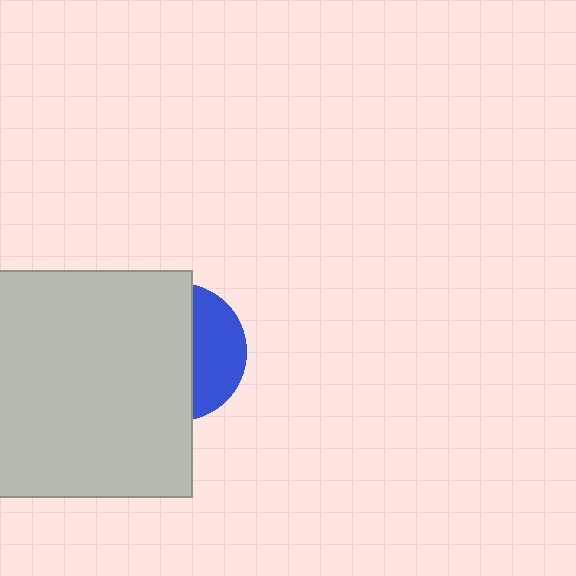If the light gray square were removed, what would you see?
You would see the complete blue circle.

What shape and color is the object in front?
The object in front is a light gray square.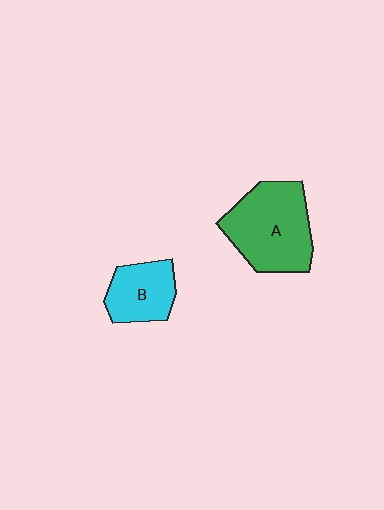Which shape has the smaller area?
Shape B (cyan).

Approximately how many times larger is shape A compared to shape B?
Approximately 1.7 times.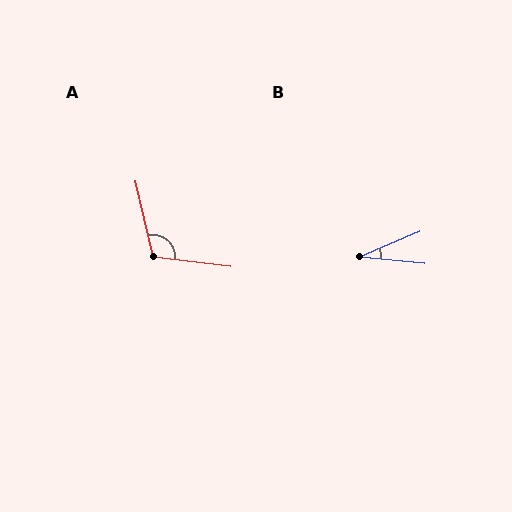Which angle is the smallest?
B, at approximately 29 degrees.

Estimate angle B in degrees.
Approximately 29 degrees.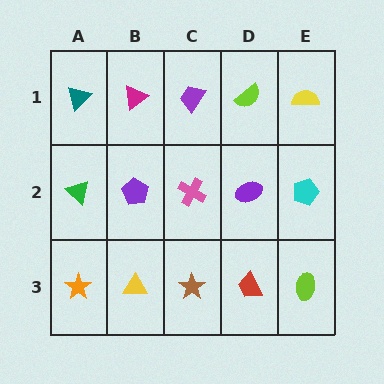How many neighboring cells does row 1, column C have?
3.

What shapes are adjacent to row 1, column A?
A green triangle (row 2, column A), a magenta triangle (row 1, column B).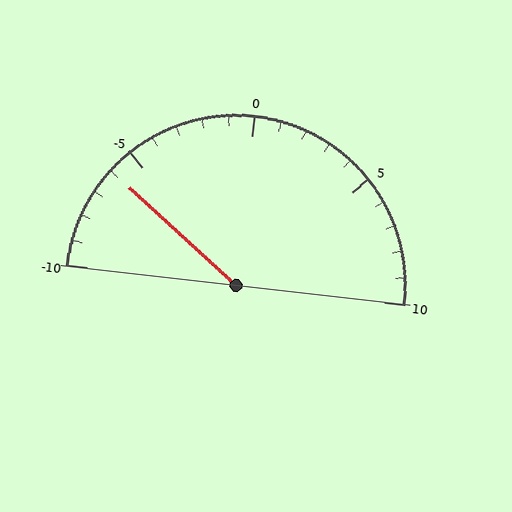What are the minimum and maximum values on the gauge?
The gauge ranges from -10 to 10.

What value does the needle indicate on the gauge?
The needle indicates approximately -6.